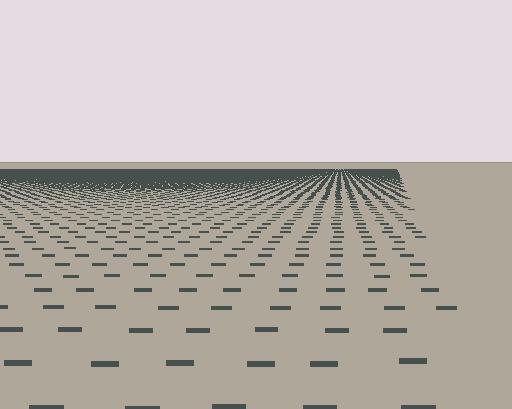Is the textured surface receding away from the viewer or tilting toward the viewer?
The surface is receding away from the viewer. Texture elements get smaller and denser toward the top.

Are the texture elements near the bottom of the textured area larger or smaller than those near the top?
Larger. Near the bottom, elements are closer to the viewer and appear at a bigger on-screen size.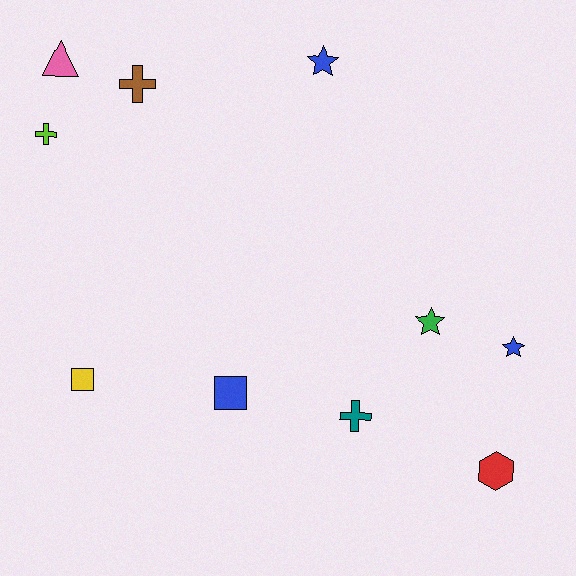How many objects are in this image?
There are 10 objects.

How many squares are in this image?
There are 2 squares.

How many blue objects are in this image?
There are 3 blue objects.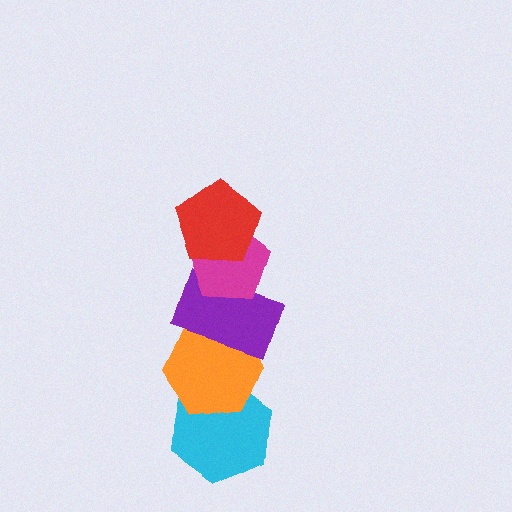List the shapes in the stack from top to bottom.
From top to bottom: the red pentagon, the magenta pentagon, the purple rectangle, the orange hexagon, the cyan hexagon.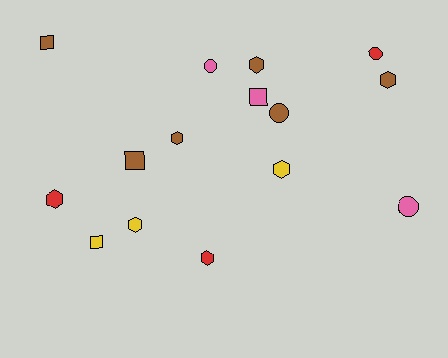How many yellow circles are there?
There are no yellow circles.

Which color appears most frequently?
Brown, with 6 objects.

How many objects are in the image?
There are 15 objects.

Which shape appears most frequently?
Hexagon, with 7 objects.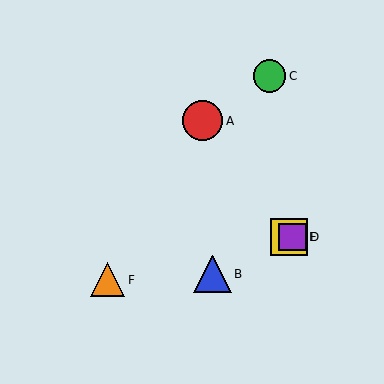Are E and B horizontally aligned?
No, E is at y≈237 and B is at y≈274.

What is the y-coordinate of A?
Object A is at y≈121.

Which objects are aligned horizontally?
Objects D, E are aligned horizontally.